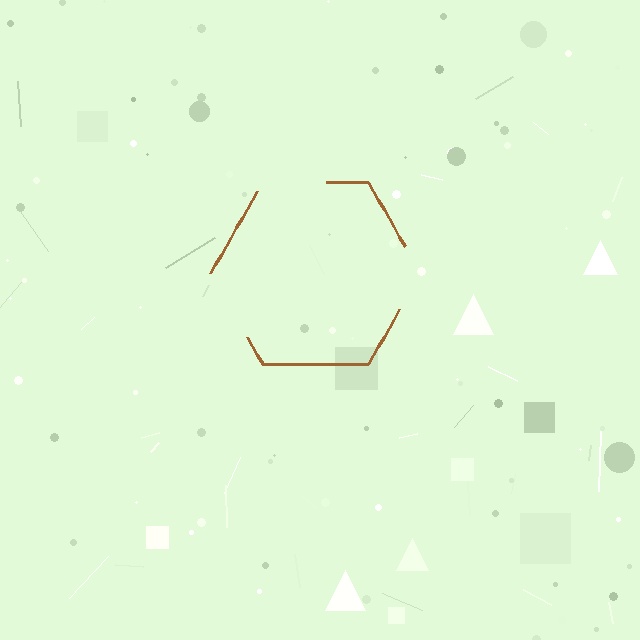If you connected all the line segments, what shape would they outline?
They would outline a hexagon.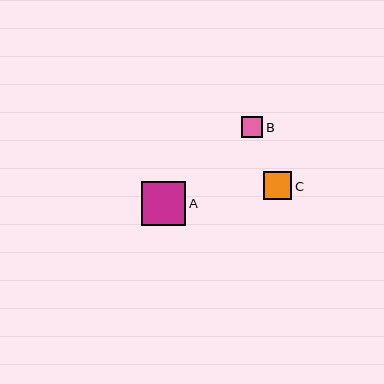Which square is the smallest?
Square B is the smallest with a size of approximately 21 pixels.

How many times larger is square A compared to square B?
Square A is approximately 2.1 times the size of square B.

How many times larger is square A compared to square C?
Square A is approximately 1.6 times the size of square C.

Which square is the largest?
Square A is the largest with a size of approximately 44 pixels.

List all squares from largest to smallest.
From largest to smallest: A, C, B.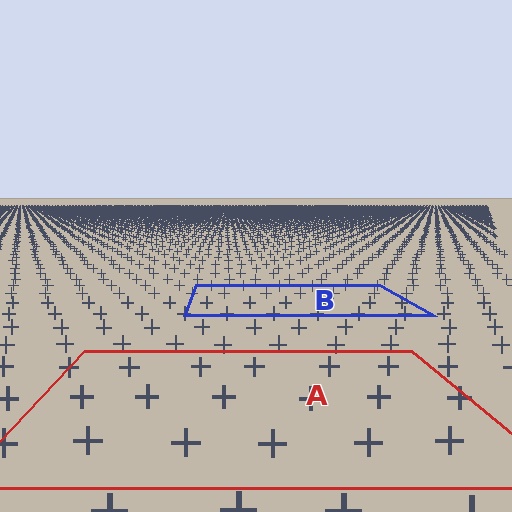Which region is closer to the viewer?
Region A is closer. The texture elements there are larger and more spread out.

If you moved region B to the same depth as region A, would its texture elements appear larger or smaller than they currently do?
They would appear larger. At a closer depth, the same texture elements are projected at a bigger on-screen size.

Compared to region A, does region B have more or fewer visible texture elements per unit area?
Region B has more texture elements per unit area — they are packed more densely because it is farther away.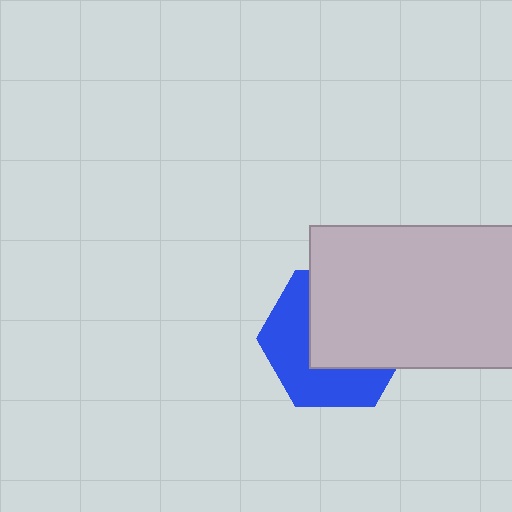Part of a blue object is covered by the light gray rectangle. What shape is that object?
It is a hexagon.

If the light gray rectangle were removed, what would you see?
You would see the complete blue hexagon.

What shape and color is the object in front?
The object in front is a light gray rectangle.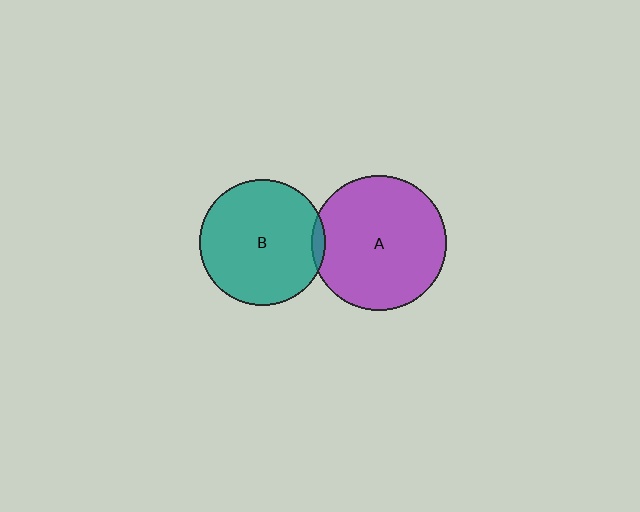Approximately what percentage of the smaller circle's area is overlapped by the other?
Approximately 5%.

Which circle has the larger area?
Circle A (purple).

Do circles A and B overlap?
Yes.